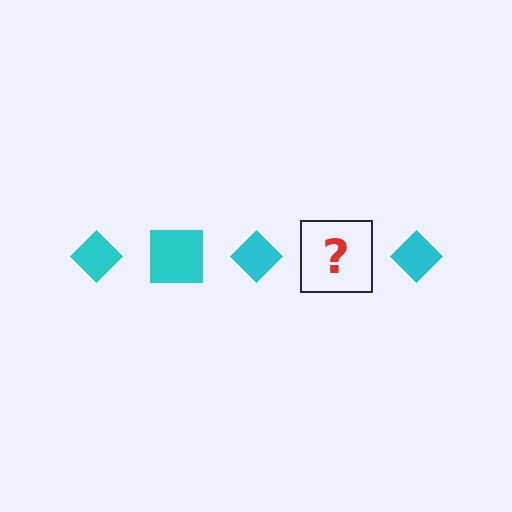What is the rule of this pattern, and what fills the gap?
The rule is that the pattern cycles through diamond, square shapes in cyan. The gap should be filled with a cyan square.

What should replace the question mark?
The question mark should be replaced with a cyan square.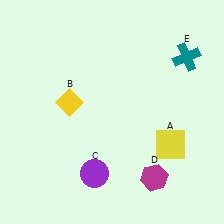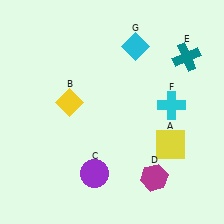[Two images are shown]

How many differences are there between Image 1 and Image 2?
There are 2 differences between the two images.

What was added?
A cyan cross (F), a cyan diamond (G) were added in Image 2.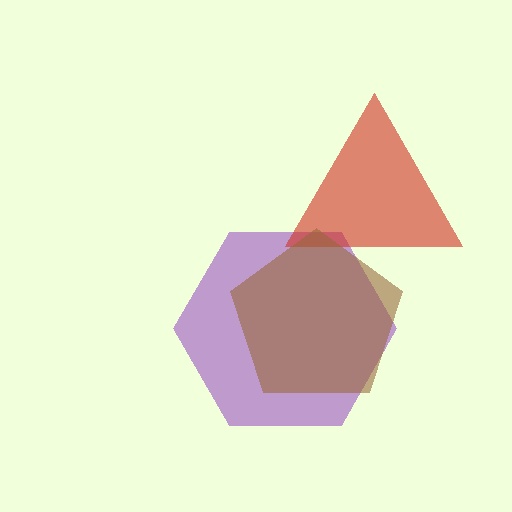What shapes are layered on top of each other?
The layered shapes are: a purple hexagon, a red triangle, a brown pentagon.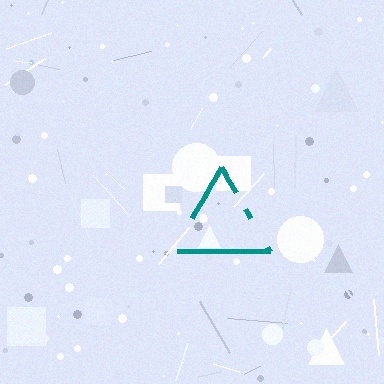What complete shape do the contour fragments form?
The contour fragments form a triangle.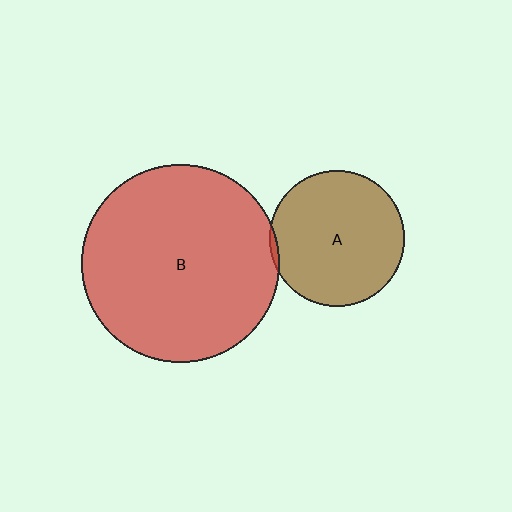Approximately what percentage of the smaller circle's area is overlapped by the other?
Approximately 5%.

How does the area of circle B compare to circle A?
Approximately 2.2 times.